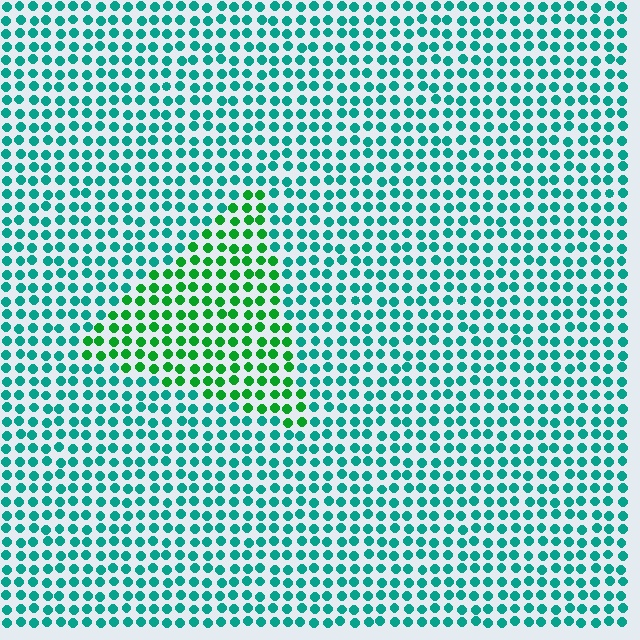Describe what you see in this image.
The image is filled with small teal elements in a uniform arrangement. A triangle-shaped region is visible where the elements are tinted to a slightly different hue, forming a subtle color boundary.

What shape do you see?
I see a triangle.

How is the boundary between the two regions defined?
The boundary is defined purely by a slight shift in hue (about 41 degrees). Spacing, size, and orientation are identical on both sides.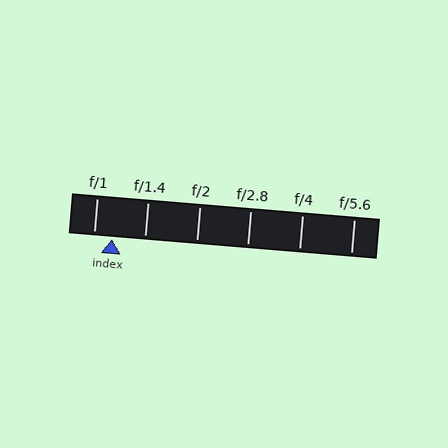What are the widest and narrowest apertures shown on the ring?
The widest aperture shown is f/1 and the narrowest is f/5.6.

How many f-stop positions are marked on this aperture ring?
There are 6 f-stop positions marked.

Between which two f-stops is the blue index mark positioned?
The index mark is between f/1 and f/1.4.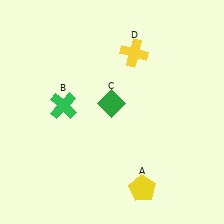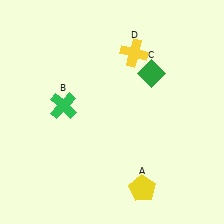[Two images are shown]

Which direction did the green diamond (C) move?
The green diamond (C) moved right.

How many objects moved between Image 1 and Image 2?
1 object moved between the two images.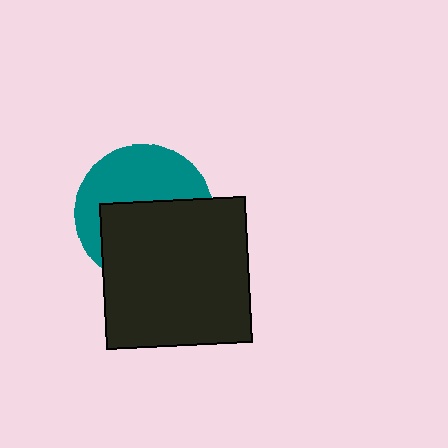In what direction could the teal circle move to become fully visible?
The teal circle could move up. That would shift it out from behind the black square entirely.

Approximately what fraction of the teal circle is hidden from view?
Roughly 53% of the teal circle is hidden behind the black square.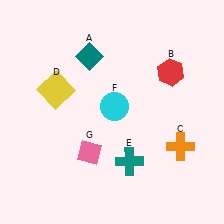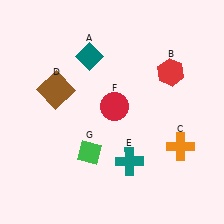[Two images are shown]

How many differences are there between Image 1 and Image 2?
There are 3 differences between the two images.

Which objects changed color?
D changed from yellow to brown. F changed from cyan to red. G changed from pink to green.